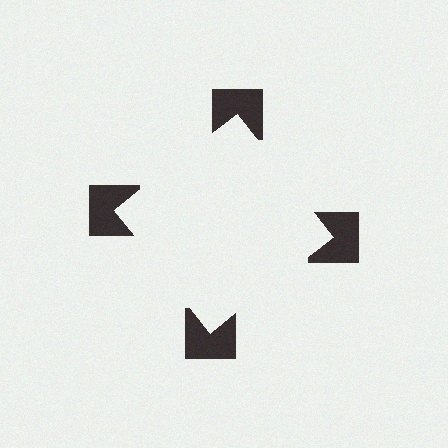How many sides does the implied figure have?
4 sides.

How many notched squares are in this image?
There are 4 — one at each vertex of the illusory square.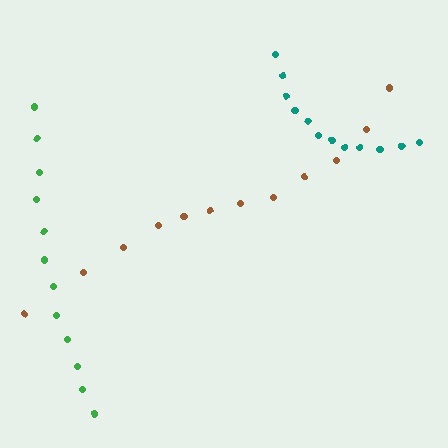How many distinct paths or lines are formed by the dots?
There are 3 distinct paths.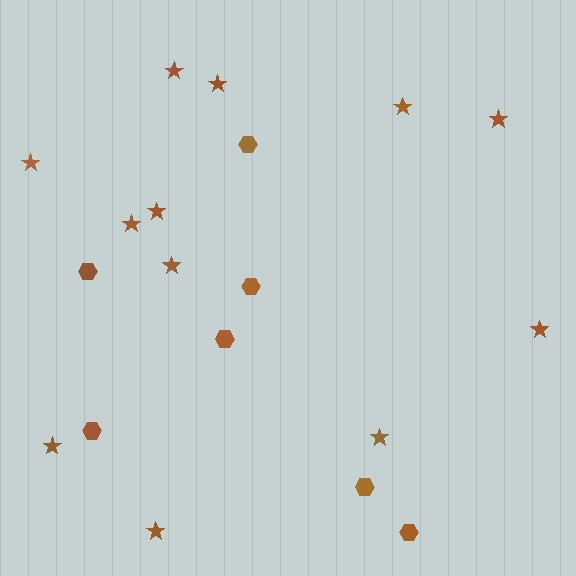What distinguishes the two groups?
There are 2 groups: one group of stars (12) and one group of hexagons (7).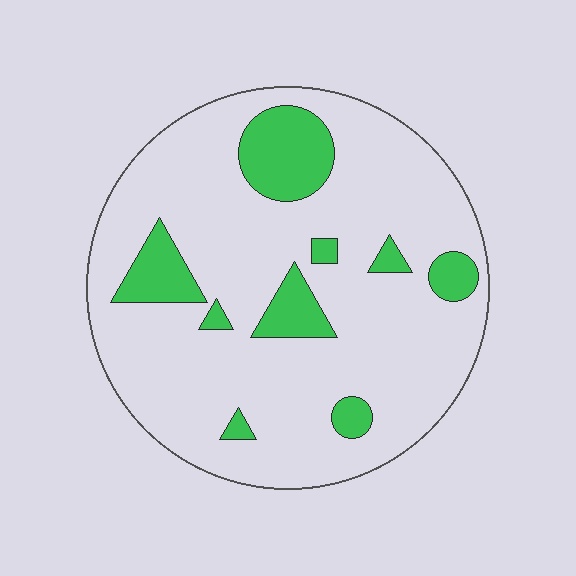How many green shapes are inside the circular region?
9.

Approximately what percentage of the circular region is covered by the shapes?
Approximately 15%.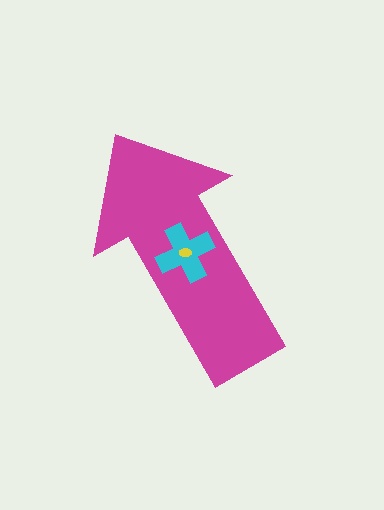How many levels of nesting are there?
3.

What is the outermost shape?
The magenta arrow.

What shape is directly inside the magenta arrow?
The cyan cross.